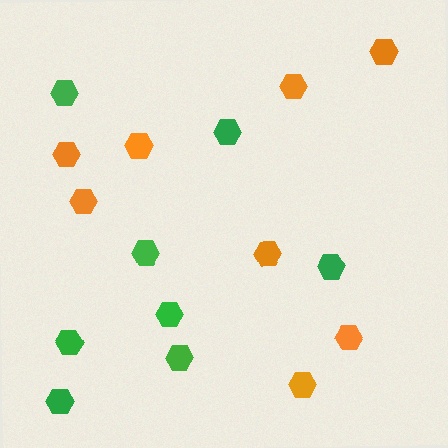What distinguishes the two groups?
There are 2 groups: one group of green hexagons (8) and one group of orange hexagons (8).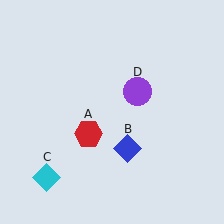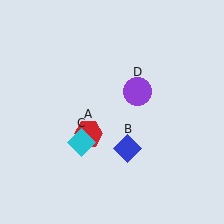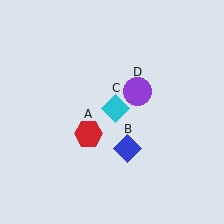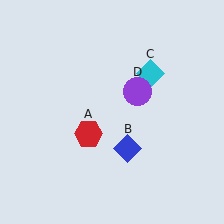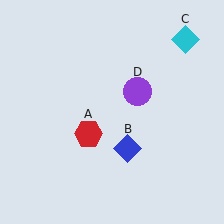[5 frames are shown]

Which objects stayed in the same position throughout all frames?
Red hexagon (object A) and blue diamond (object B) and purple circle (object D) remained stationary.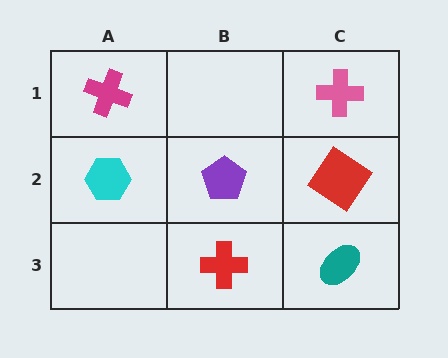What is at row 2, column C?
A red diamond.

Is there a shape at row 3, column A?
No, that cell is empty.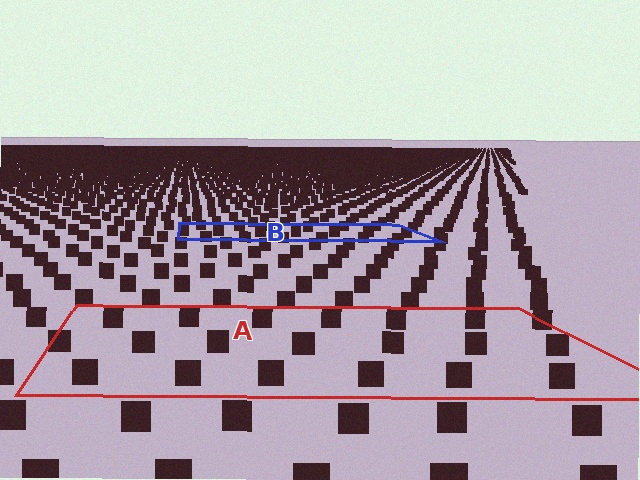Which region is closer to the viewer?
Region A is closer. The texture elements there are larger and more spread out.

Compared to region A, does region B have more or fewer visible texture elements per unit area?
Region B has more texture elements per unit area — they are packed more densely because it is farther away.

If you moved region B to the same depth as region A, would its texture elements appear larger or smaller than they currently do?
They would appear larger. At a closer depth, the same texture elements are projected at a bigger on-screen size.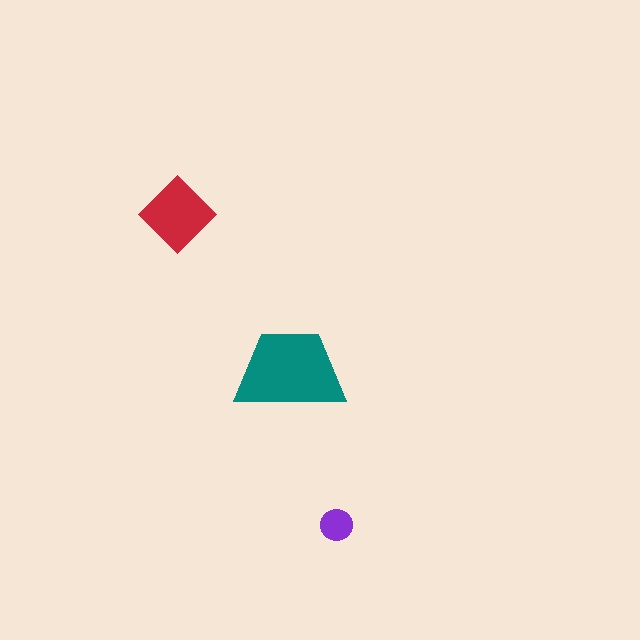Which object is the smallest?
The purple circle.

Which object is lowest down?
The purple circle is bottommost.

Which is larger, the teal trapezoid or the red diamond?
The teal trapezoid.